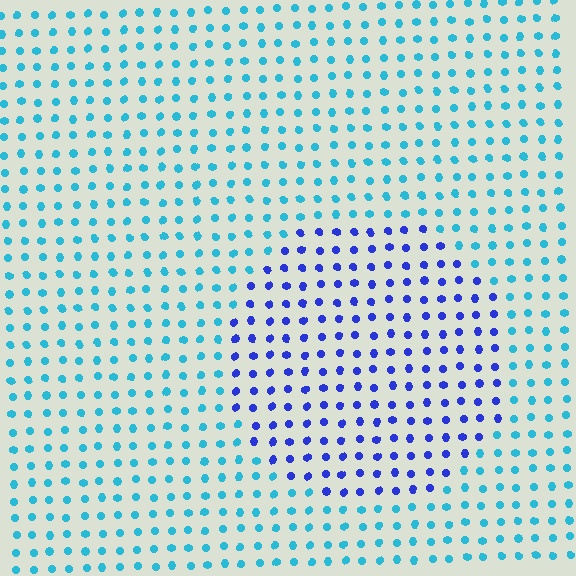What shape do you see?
I see a circle.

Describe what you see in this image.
The image is filled with small cyan elements in a uniform arrangement. A circle-shaped region is visible where the elements are tinted to a slightly different hue, forming a subtle color boundary.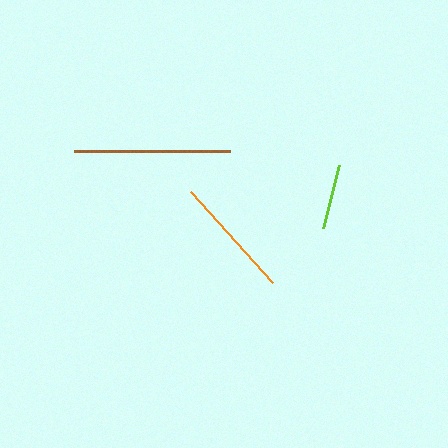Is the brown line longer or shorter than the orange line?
The brown line is longer than the orange line.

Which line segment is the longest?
The brown line is the longest at approximately 157 pixels.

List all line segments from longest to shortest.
From longest to shortest: brown, orange, lime.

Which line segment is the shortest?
The lime line is the shortest at approximately 65 pixels.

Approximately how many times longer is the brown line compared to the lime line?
The brown line is approximately 2.4 times the length of the lime line.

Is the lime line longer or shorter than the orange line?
The orange line is longer than the lime line.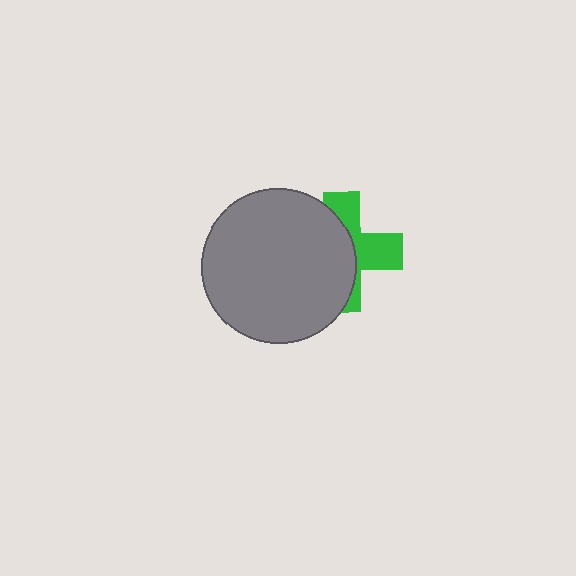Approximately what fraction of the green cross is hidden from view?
Roughly 57% of the green cross is hidden behind the gray circle.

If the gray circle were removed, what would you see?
You would see the complete green cross.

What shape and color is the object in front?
The object in front is a gray circle.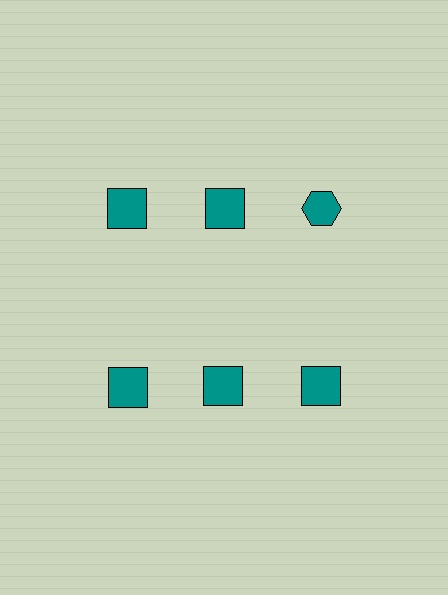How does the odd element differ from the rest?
It has a different shape: hexagon instead of square.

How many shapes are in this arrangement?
There are 6 shapes arranged in a grid pattern.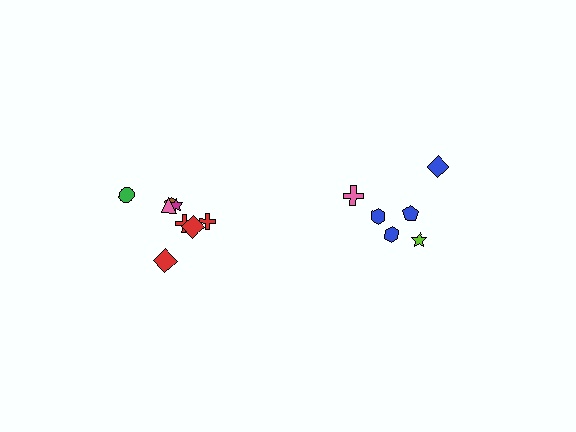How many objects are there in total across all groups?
There are 14 objects.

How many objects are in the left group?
There are 8 objects.